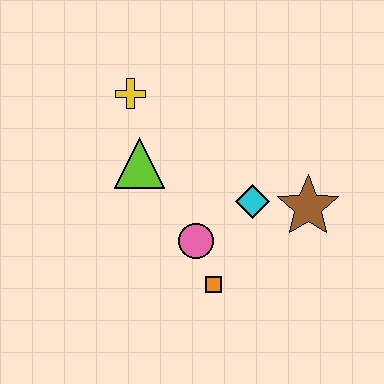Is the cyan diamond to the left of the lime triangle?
No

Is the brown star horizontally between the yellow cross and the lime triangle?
No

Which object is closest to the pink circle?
The orange square is closest to the pink circle.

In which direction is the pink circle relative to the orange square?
The pink circle is above the orange square.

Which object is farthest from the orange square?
The yellow cross is farthest from the orange square.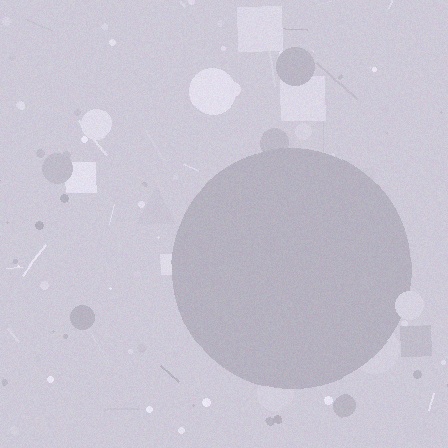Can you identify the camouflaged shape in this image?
The camouflaged shape is a circle.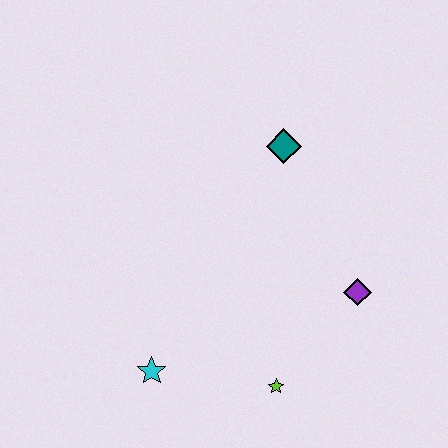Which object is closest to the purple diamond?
The lime star is closest to the purple diamond.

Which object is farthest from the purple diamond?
The cyan star is farthest from the purple diamond.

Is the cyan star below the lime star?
No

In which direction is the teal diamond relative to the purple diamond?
The teal diamond is above the purple diamond.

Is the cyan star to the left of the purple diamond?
Yes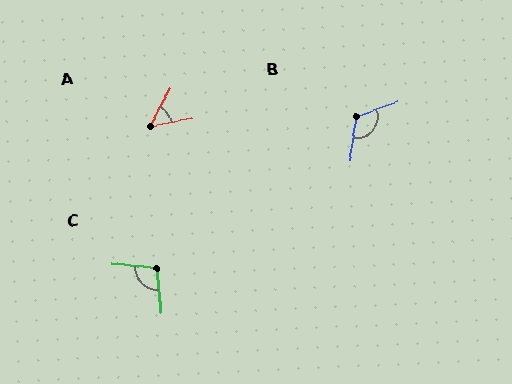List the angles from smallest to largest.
A (51°), C (102°), B (118°).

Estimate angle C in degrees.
Approximately 102 degrees.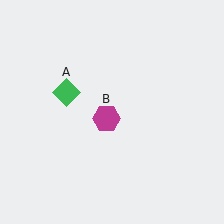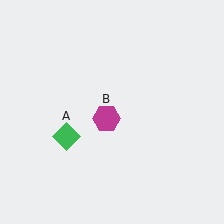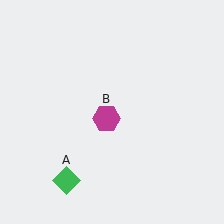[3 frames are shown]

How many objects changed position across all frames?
1 object changed position: green diamond (object A).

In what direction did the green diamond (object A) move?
The green diamond (object A) moved down.